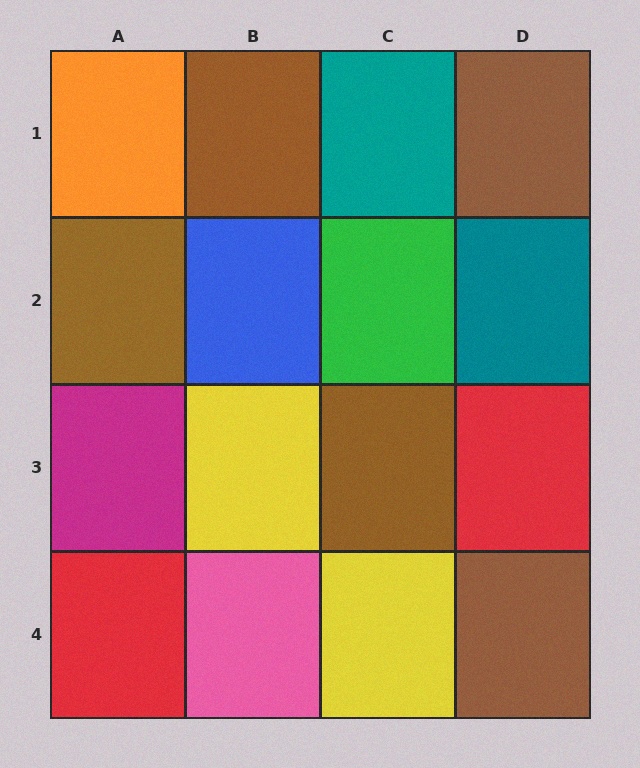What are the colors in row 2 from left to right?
Brown, blue, green, teal.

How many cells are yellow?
2 cells are yellow.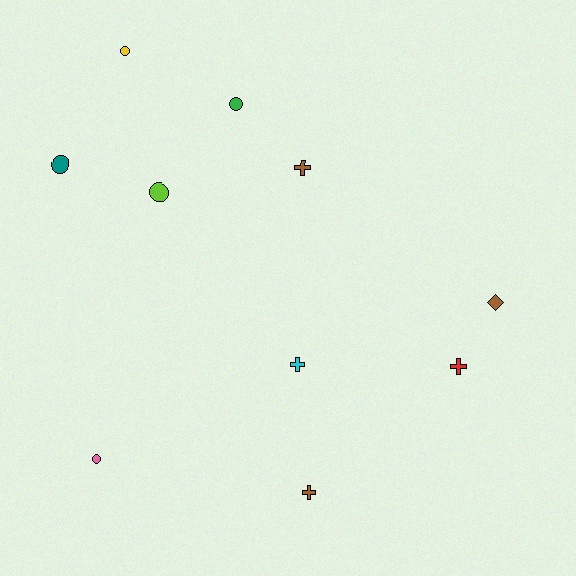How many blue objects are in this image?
There are no blue objects.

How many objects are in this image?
There are 10 objects.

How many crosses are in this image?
There are 4 crosses.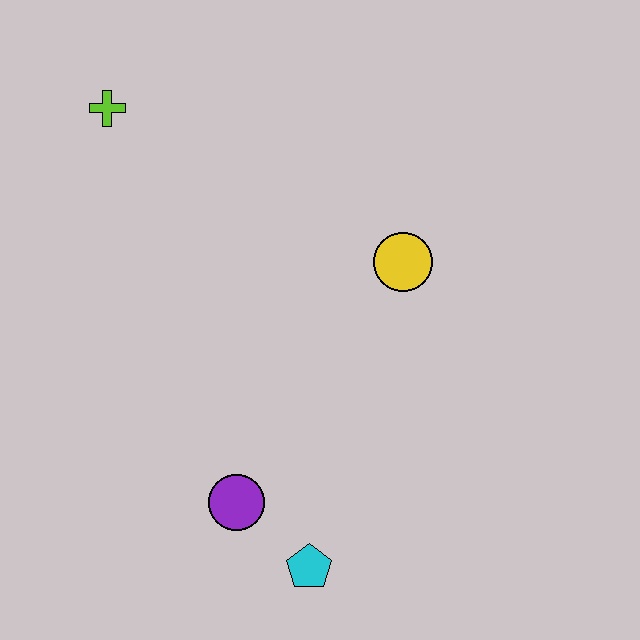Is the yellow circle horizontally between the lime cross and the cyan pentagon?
No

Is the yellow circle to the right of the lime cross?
Yes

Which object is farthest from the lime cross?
The cyan pentagon is farthest from the lime cross.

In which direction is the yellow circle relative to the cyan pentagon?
The yellow circle is above the cyan pentagon.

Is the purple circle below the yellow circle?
Yes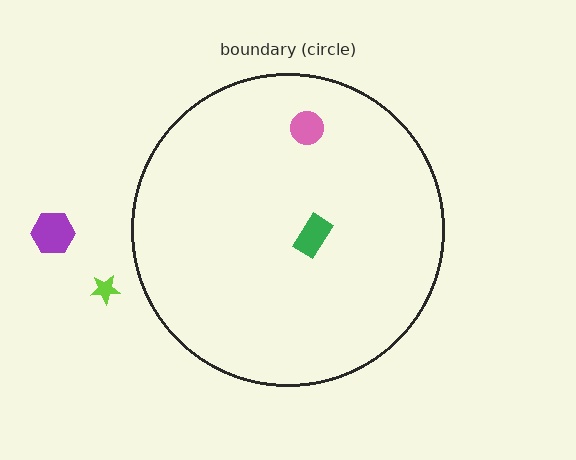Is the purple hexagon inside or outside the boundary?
Outside.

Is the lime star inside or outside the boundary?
Outside.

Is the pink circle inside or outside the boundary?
Inside.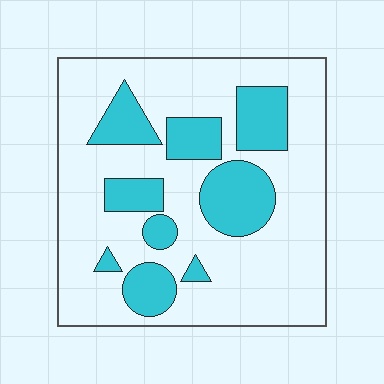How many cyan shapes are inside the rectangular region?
9.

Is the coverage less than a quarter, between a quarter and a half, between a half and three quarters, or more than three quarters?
Between a quarter and a half.